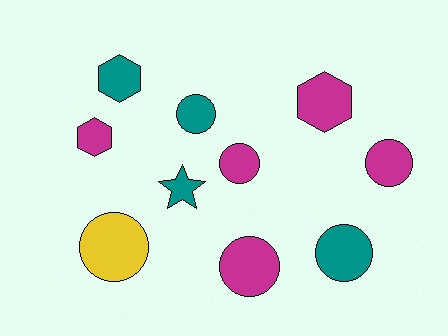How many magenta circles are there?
There are 3 magenta circles.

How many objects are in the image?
There are 10 objects.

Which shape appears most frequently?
Circle, with 6 objects.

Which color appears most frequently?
Magenta, with 5 objects.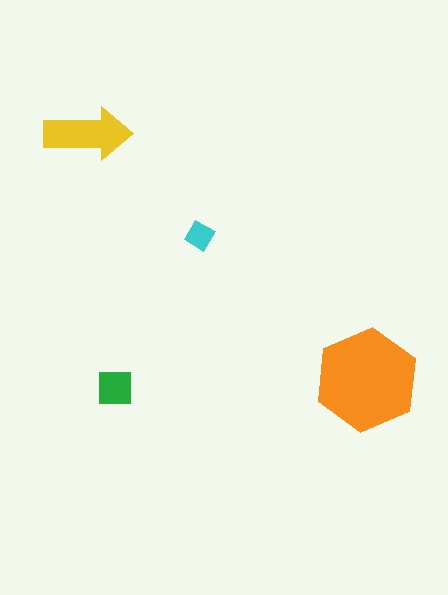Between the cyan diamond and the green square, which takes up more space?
The green square.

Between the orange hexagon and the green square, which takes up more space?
The orange hexagon.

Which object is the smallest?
The cyan diamond.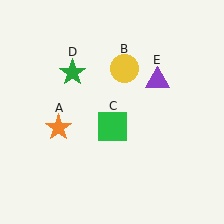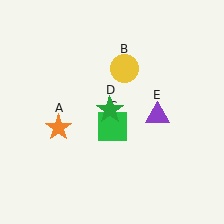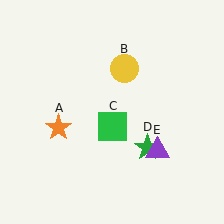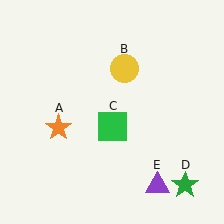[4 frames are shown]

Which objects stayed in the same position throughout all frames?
Orange star (object A) and yellow circle (object B) and green square (object C) remained stationary.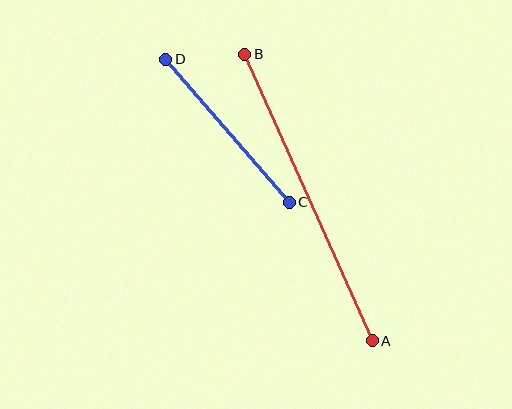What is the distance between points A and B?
The distance is approximately 314 pixels.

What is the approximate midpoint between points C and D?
The midpoint is at approximately (227, 131) pixels.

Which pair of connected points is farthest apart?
Points A and B are farthest apart.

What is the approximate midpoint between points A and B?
The midpoint is at approximately (308, 197) pixels.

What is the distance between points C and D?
The distance is approximately 189 pixels.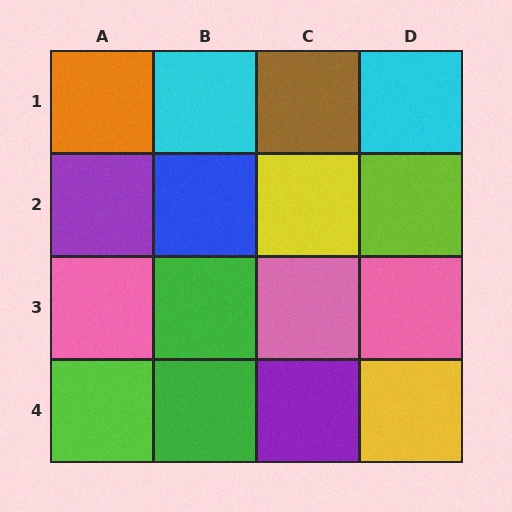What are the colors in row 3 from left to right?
Pink, green, pink, pink.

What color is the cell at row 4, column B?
Green.